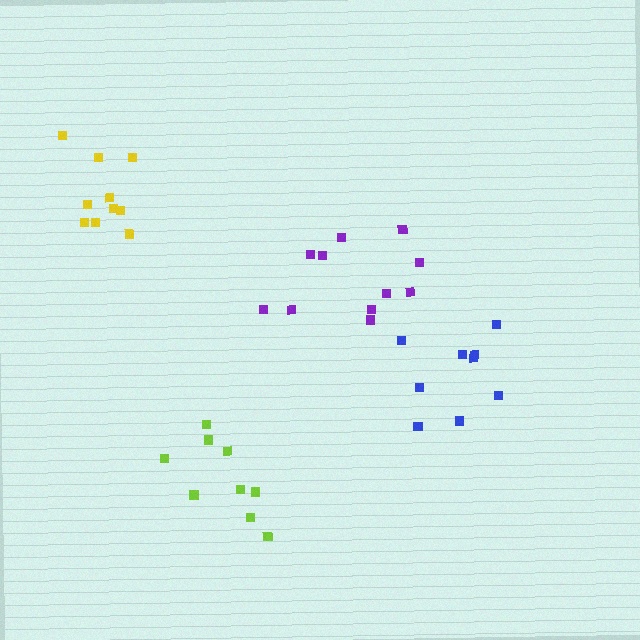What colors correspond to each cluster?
The clusters are colored: purple, blue, lime, yellow.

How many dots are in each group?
Group 1: 11 dots, Group 2: 9 dots, Group 3: 9 dots, Group 4: 10 dots (39 total).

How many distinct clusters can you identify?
There are 4 distinct clusters.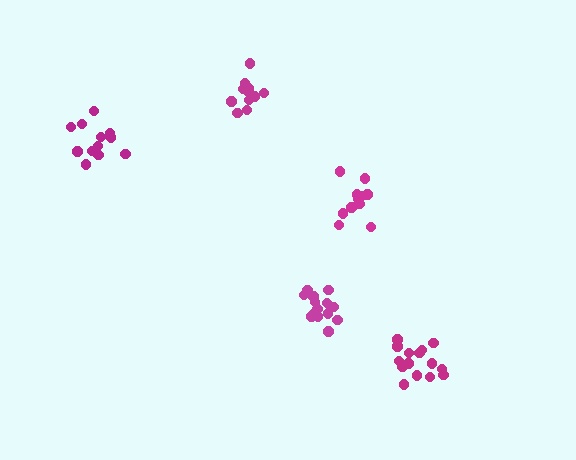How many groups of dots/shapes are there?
There are 5 groups.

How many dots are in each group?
Group 1: 11 dots, Group 2: 14 dots, Group 3: 15 dots, Group 4: 12 dots, Group 5: 11 dots (63 total).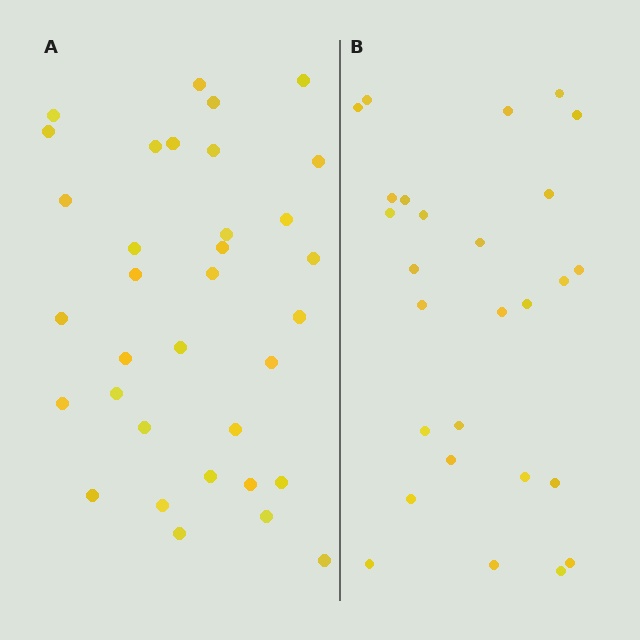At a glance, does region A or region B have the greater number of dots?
Region A (the left region) has more dots.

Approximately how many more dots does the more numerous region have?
Region A has roughly 8 or so more dots than region B.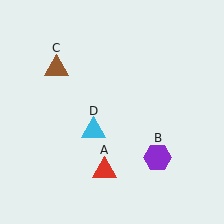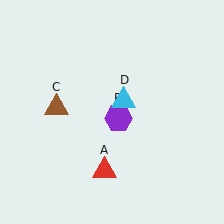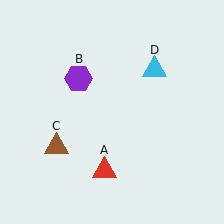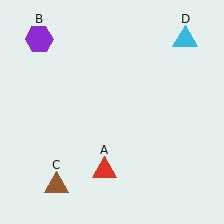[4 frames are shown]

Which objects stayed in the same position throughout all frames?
Red triangle (object A) remained stationary.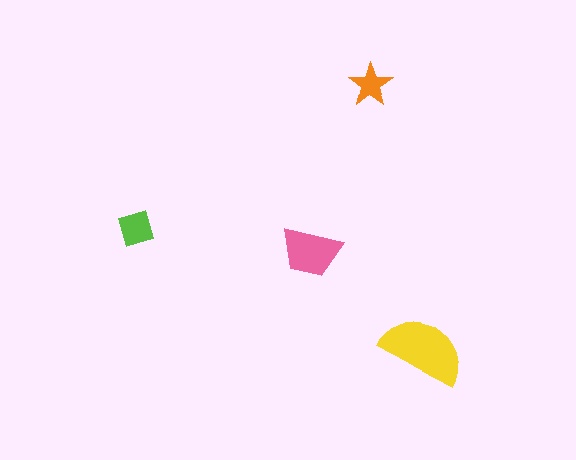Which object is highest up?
The orange star is topmost.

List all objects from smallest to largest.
The orange star, the lime square, the pink trapezoid, the yellow semicircle.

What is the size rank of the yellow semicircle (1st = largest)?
1st.